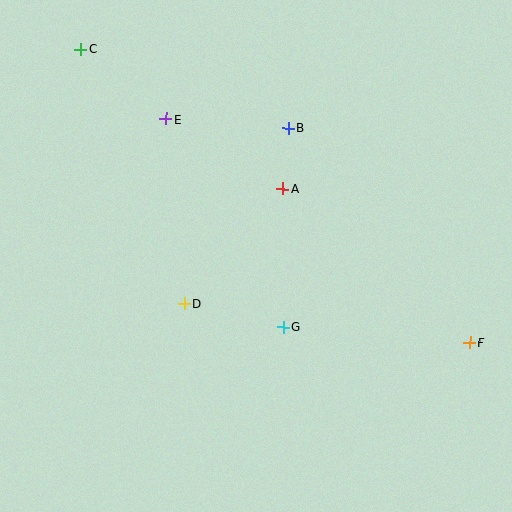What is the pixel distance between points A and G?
The distance between A and G is 138 pixels.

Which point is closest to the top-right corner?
Point B is closest to the top-right corner.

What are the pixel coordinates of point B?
Point B is at (289, 128).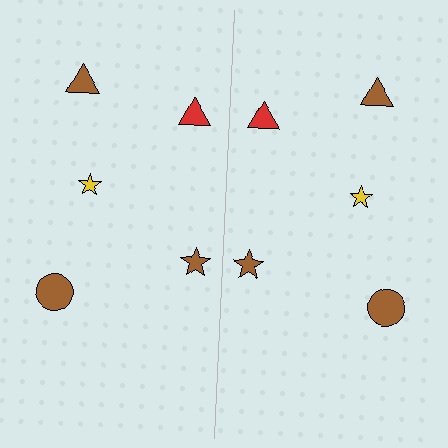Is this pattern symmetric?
Yes, this pattern has bilateral (reflection) symmetry.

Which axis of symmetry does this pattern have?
The pattern has a vertical axis of symmetry running through the center of the image.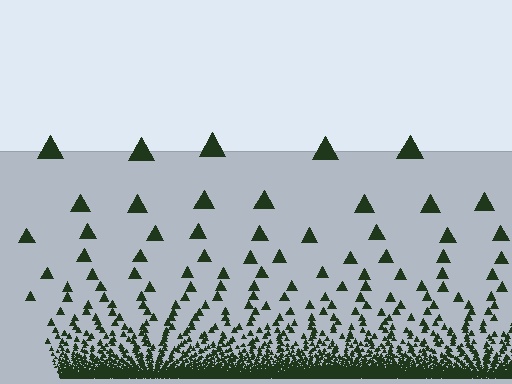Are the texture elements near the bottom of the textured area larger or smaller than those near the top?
Smaller. The gradient is inverted — elements near the bottom are smaller and denser.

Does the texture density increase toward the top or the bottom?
Density increases toward the bottom.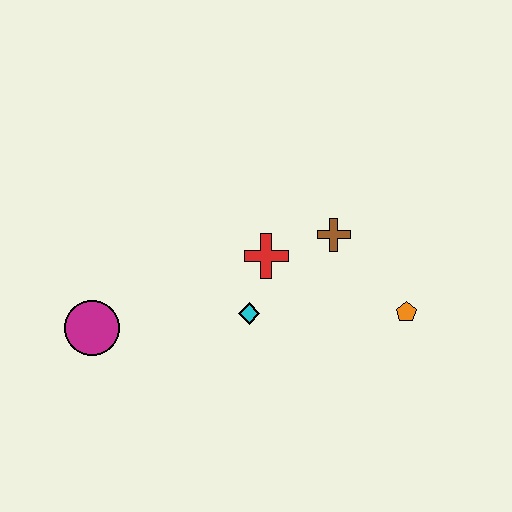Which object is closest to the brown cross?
The red cross is closest to the brown cross.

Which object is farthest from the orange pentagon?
The magenta circle is farthest from the orange pentagon.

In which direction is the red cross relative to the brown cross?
The red cross is to the left of the brown cross.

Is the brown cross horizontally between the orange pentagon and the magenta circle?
Yes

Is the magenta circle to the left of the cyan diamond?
Yes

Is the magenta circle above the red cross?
No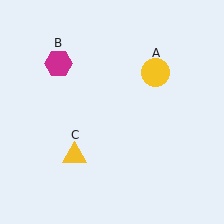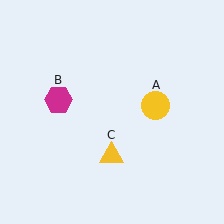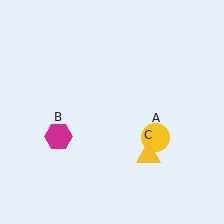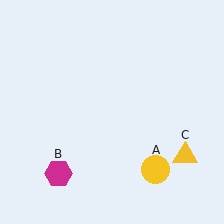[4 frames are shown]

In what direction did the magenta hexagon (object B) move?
The magenta hexagon (object B) moved down.